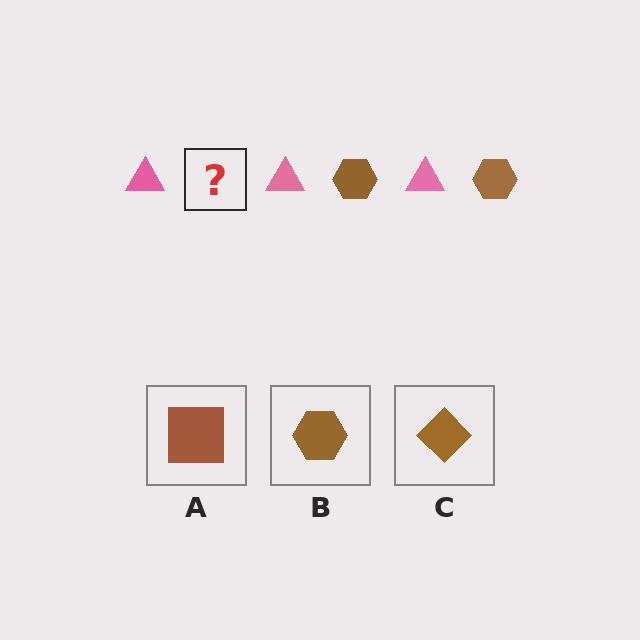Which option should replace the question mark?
Option B.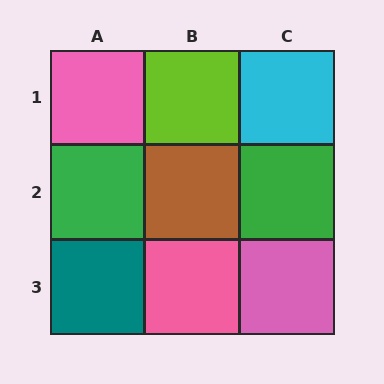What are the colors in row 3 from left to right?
Teal, pink, pink.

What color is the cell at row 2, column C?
Green.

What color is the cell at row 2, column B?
Brown.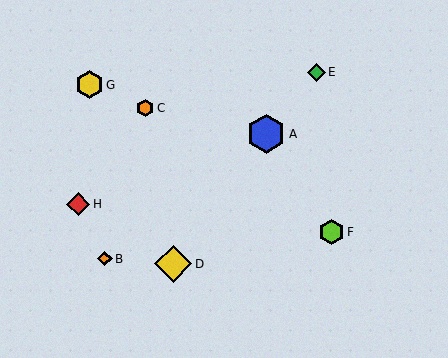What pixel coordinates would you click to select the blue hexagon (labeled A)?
Click at (266, 134) to select the blue hexagon A.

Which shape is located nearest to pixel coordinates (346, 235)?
The lime hexagon (labeled F) at (331, 232) is nearest to that location.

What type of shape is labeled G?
Shape G is a yellow hexagon.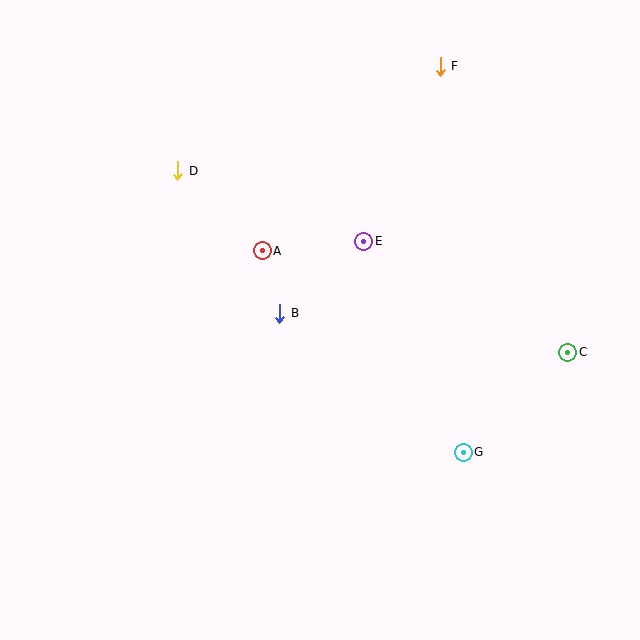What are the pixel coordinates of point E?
Point E is at (364, 241).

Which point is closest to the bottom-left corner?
Point B is closest to the bottom-left corner.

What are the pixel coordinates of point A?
Point A is at (262, 251).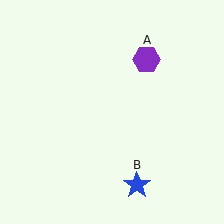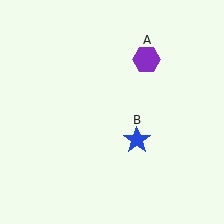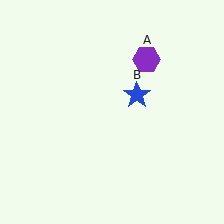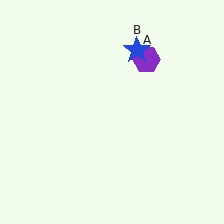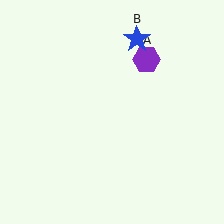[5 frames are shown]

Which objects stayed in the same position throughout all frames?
Purple hexagon (object A) remained stationary.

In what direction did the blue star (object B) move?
The blue star (object B) moved up.